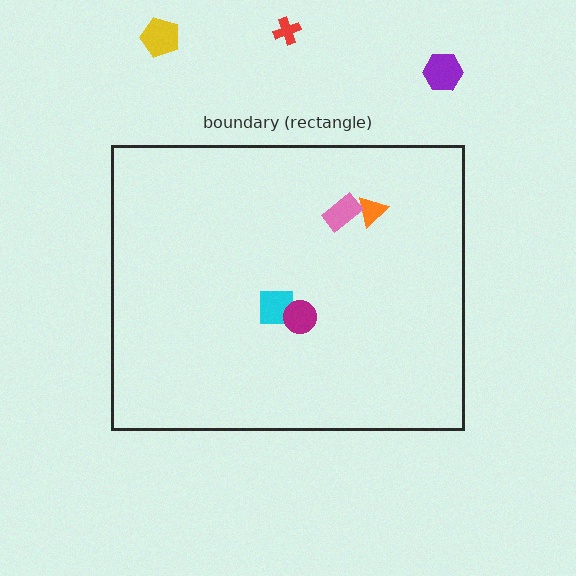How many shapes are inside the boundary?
4 inside, 3 outside.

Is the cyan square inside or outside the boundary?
Inside.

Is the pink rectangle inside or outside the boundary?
Inside.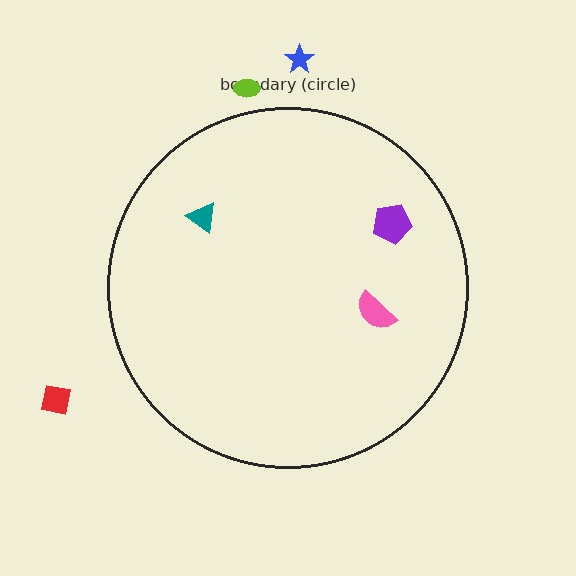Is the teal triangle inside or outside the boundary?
Inside.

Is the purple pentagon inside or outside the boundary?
Inside.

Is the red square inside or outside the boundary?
Outside.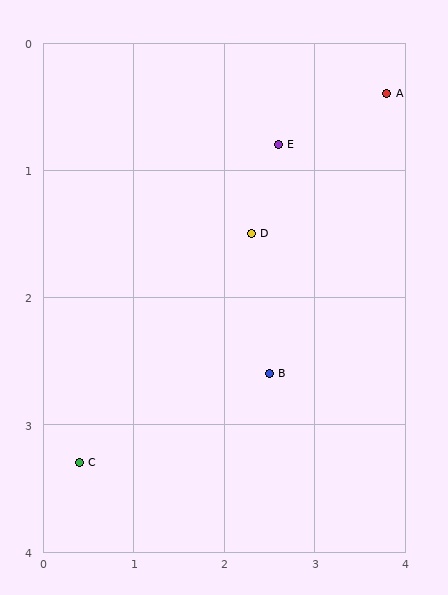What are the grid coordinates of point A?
Point A is at approximately (3.8, 0.4).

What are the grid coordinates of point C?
Point C is at approximately (0.4, 3.3).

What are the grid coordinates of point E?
Point E is at approximately (2.6, 0.8).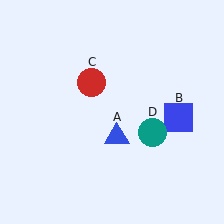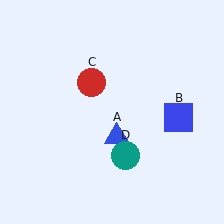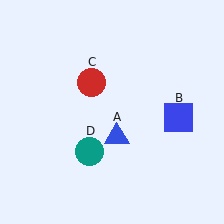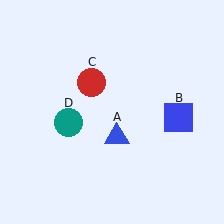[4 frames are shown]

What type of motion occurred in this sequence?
The teal circle (object D) rotated clockwise around the center of the scene.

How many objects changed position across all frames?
1 object changed position: teal circle (object D).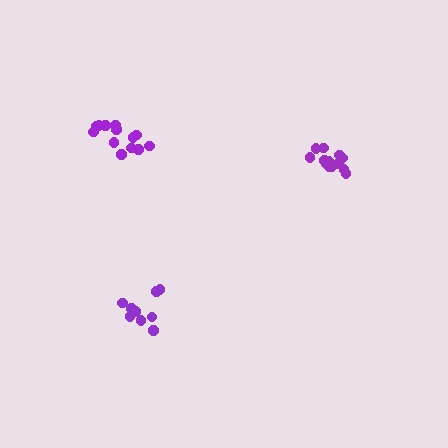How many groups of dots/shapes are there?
There are 3 groups.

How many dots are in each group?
Group 1: 9 dots, Group 2: 13 dots, Group 3: 13 dots (35 total).